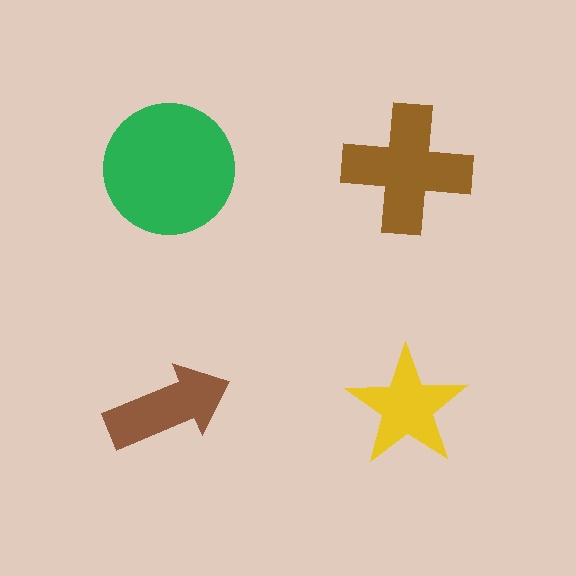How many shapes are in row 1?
2 shapes.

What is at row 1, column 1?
A green circle.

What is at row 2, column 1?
A brown arrow.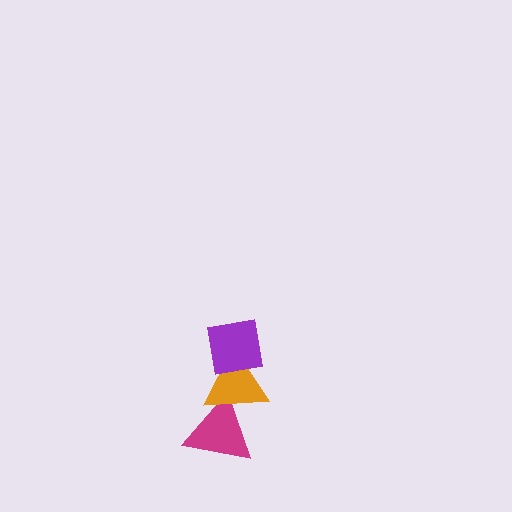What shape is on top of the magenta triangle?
The orange triangle is on top of the magenta triangle.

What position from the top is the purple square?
The purple square is 1st from the top.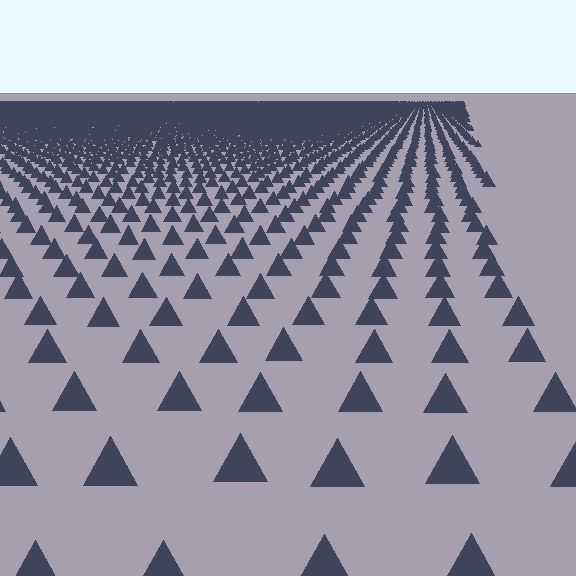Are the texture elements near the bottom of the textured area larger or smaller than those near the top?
Larger. Near the bottom, elements are closer to the viewer and appear at a bigger on-screen size.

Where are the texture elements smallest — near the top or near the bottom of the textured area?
Near the top.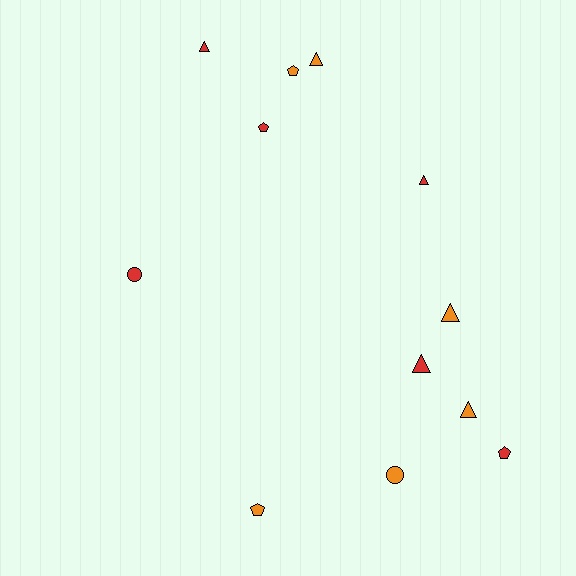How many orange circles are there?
There is 1 orange circle.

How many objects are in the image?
There are 12 objects.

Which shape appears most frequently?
Triangle, with 6 objects.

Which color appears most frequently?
Red, with 6 objects.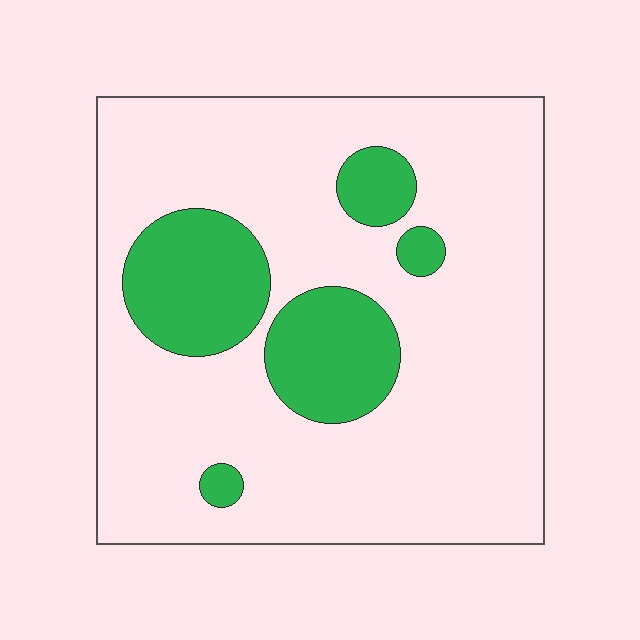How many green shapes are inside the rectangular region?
5.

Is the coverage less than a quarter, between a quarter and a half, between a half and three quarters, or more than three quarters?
Less than a quarter.